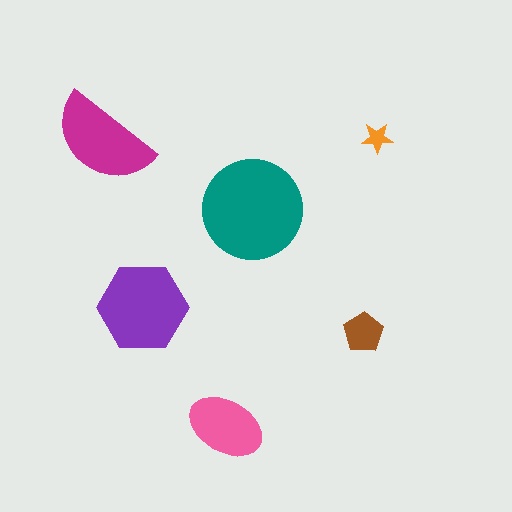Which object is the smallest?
The orange star.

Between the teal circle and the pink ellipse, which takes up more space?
The teal circle.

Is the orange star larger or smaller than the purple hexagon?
Smaller.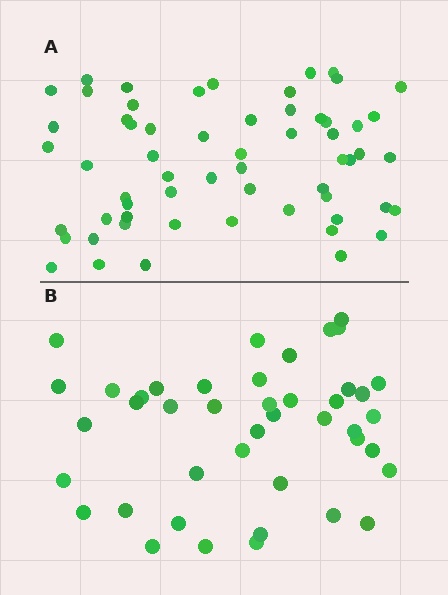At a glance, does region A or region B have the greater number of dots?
Region A (the top region) has more dots.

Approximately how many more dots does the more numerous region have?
Region A has approximately 15 more dots than region B.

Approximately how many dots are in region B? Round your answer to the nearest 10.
About 40 dots. (The exact count is 43, which rounds to 40.)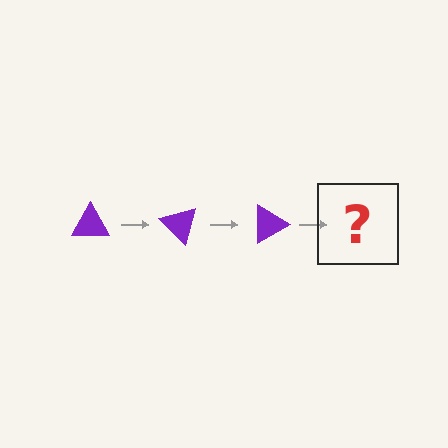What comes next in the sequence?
The next element should be a purple triangle rotated 135 degrees.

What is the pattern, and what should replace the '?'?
The pattern is that the triangle rotates 45 degrees each step. The '?' should be a purple triangle rotated 135 degrees.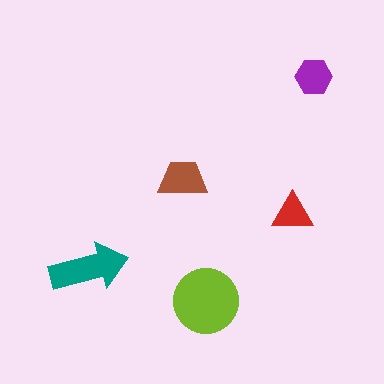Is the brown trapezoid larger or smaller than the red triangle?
Larger.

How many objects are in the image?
There are 5 objects in the image.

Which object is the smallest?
The red triangle.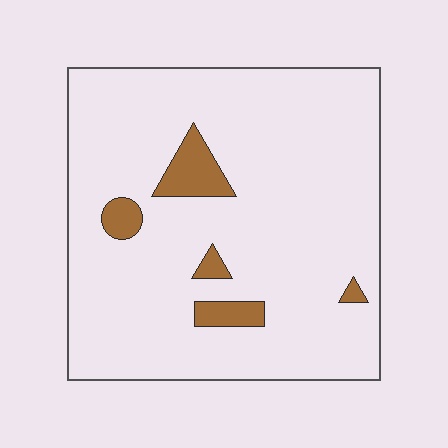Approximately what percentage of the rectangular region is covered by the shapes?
Approximately 10%.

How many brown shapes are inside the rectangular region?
5.